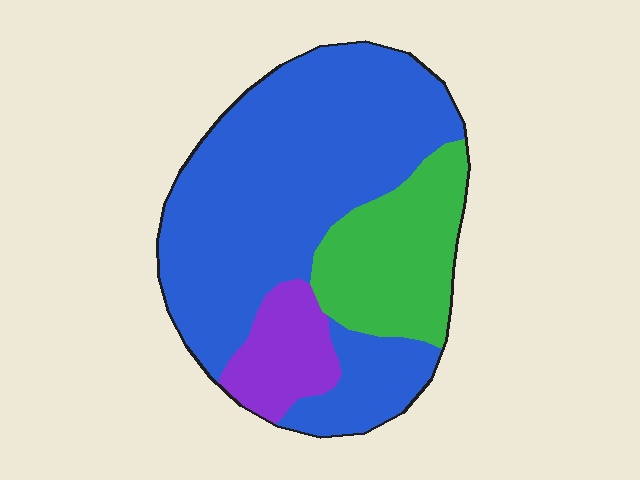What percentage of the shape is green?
Green takes up about one fifth (1/5) of the shape.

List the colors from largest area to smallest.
From largest to smallest: blue, green, purple.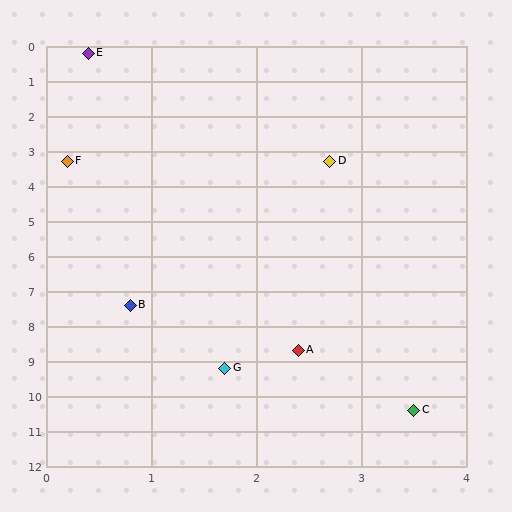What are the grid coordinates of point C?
Point C is at approximately (3.5, 10.4).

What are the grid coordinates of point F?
Point F is at approximately (0.2, 3.3).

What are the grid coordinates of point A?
Point A is at approximately (2.4, 8.7).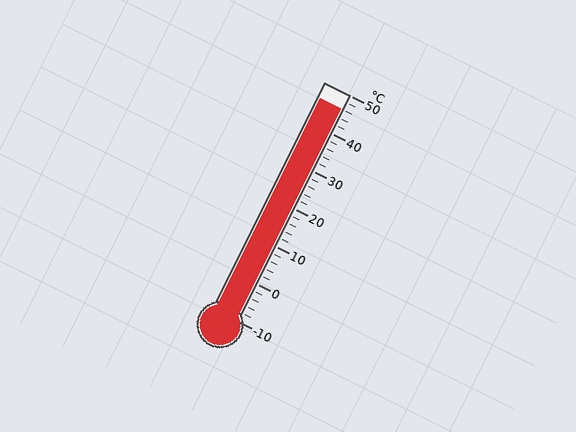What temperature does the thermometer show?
The thermometer shows approximately 46°C.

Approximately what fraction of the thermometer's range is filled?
The thermometer is filled to approximately 95% of its range.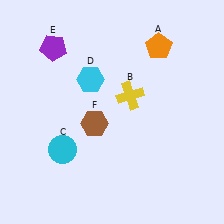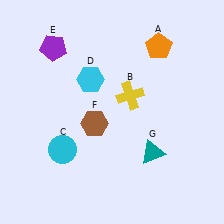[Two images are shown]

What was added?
A teal triangle (G) was added in Image 2.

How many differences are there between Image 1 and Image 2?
There is 1 difference between the two images.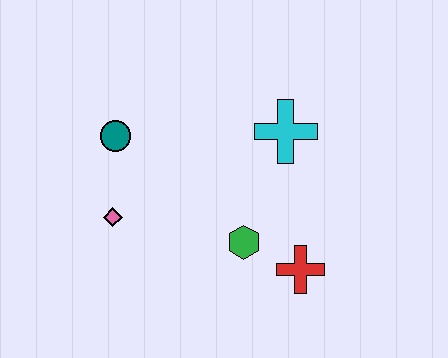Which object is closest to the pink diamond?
The teal circle is closest to the pink diamond.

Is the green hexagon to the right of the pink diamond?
Yes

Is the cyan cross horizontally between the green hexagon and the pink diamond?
No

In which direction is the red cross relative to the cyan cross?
The red cross is below the cyan cross.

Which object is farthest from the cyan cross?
The pink diamond is farthest from the cyan cross.